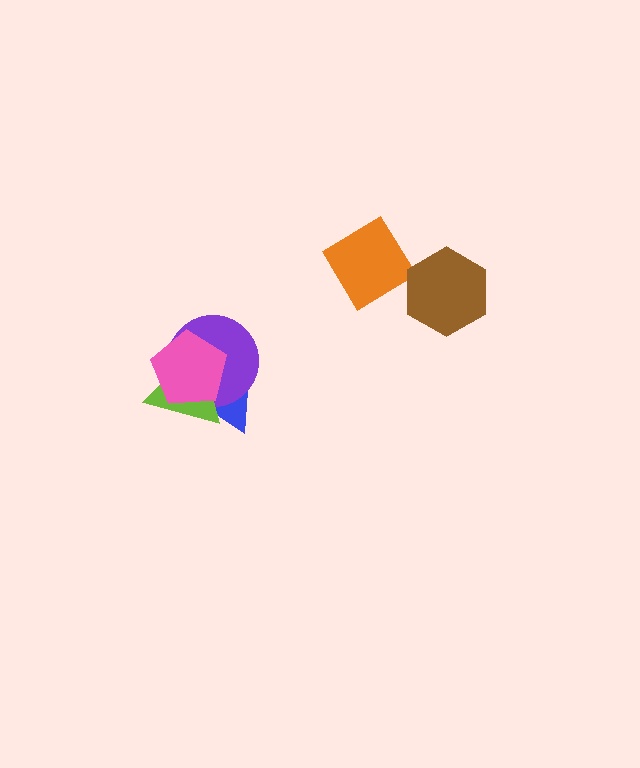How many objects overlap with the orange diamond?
1 object overlaps with the orange diamond.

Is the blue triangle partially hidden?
Yes, it is partially covered by another shape.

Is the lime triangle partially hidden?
Yes, it is partially covered by another shape.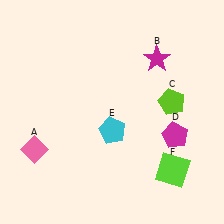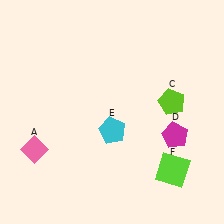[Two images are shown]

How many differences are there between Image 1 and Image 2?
There is 1 difference between the two images.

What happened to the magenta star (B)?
The magenta star (B) was removed in Image 2. It was in the top-right area of Image 1.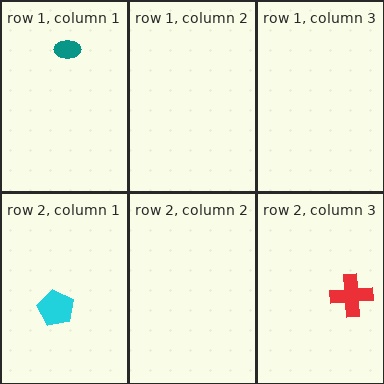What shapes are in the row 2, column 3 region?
The red cross.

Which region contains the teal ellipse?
The row 1, column 1 region.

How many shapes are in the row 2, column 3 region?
1.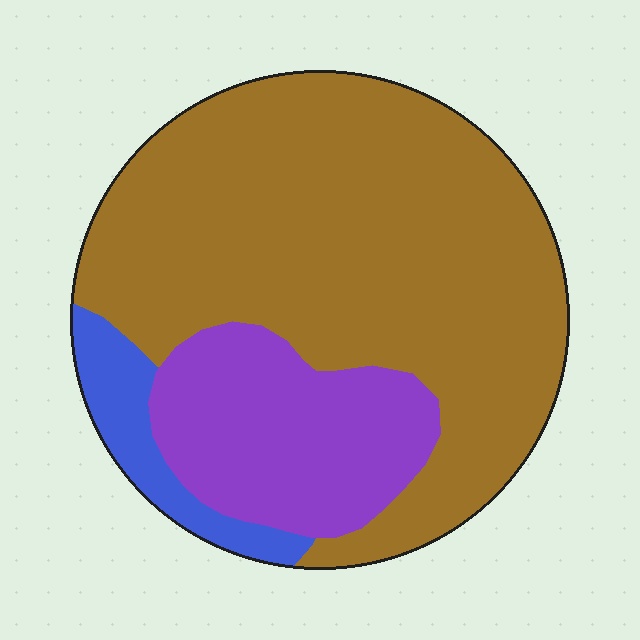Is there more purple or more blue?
Purple.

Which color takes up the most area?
Brown, at roughly 70%.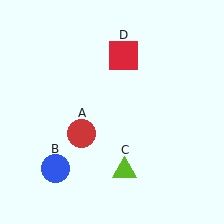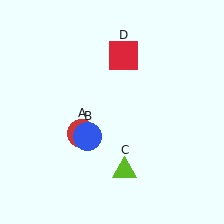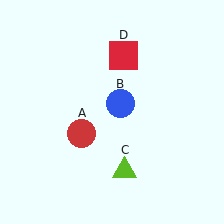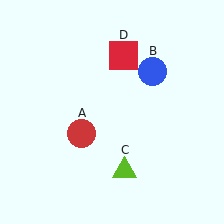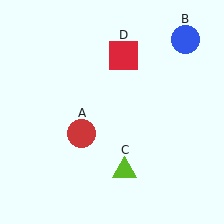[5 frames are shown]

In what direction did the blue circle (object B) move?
The blue circle (object B) moved up and to the right.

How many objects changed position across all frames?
1 object changed position: blue circle (object B).